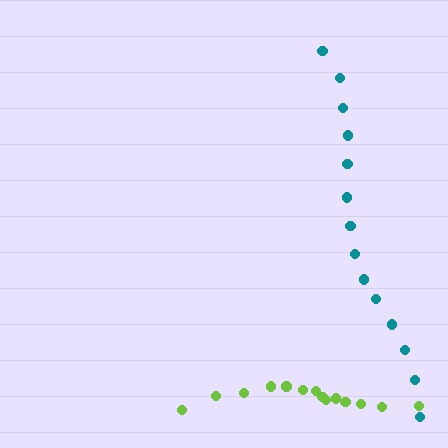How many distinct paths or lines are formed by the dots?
There are 2 distinct paths.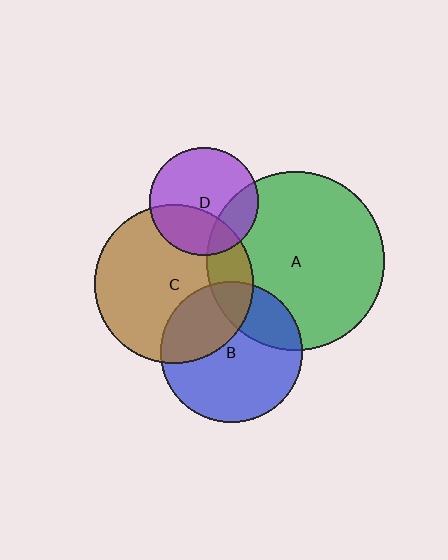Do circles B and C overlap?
Yes.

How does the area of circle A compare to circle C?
Approximately 1.3 times.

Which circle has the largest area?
Circle A (green).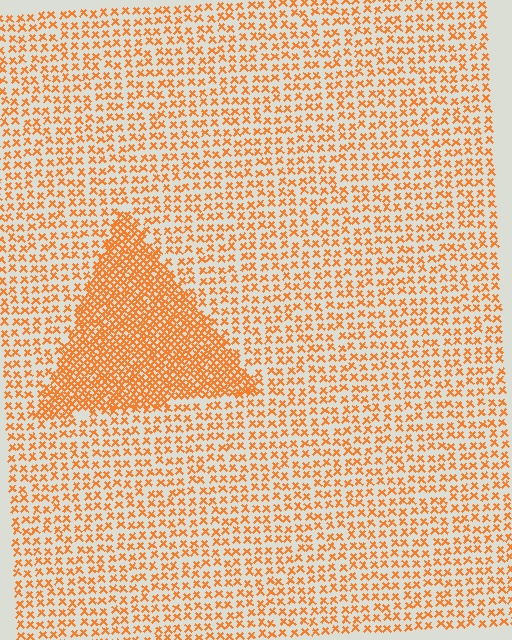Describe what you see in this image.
The image contains small orange elements arranged at two different densities. A triangle-shaped region is visible where the elements are more densely packed than the surrounding area.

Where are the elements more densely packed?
The elements are more densely packed inside the triangle boundary.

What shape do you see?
I see a triangle.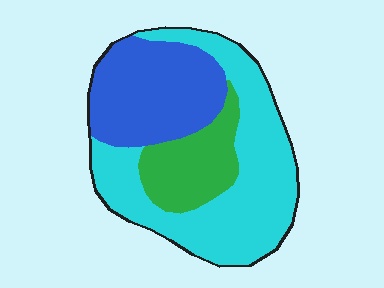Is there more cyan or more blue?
Cyan.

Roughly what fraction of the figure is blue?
Blue covers 32% of the figure.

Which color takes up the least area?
Green, at roughly 20%.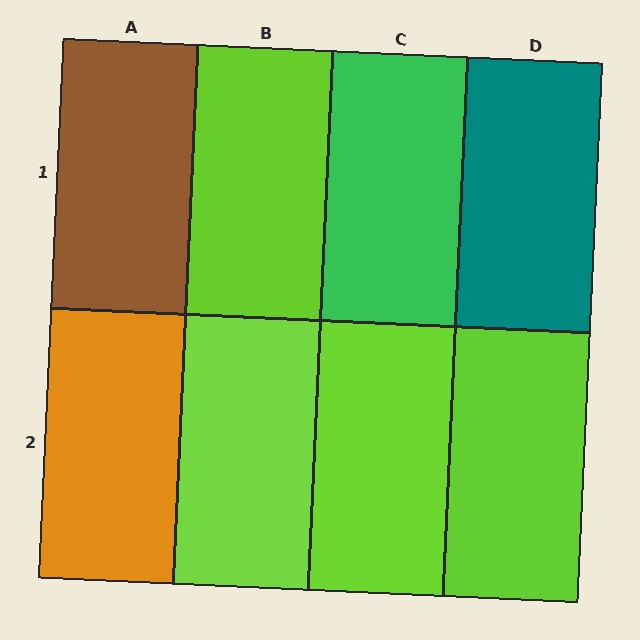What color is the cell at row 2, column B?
Lime.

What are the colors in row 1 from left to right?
Brown, lime, green, teal.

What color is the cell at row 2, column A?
Orange.